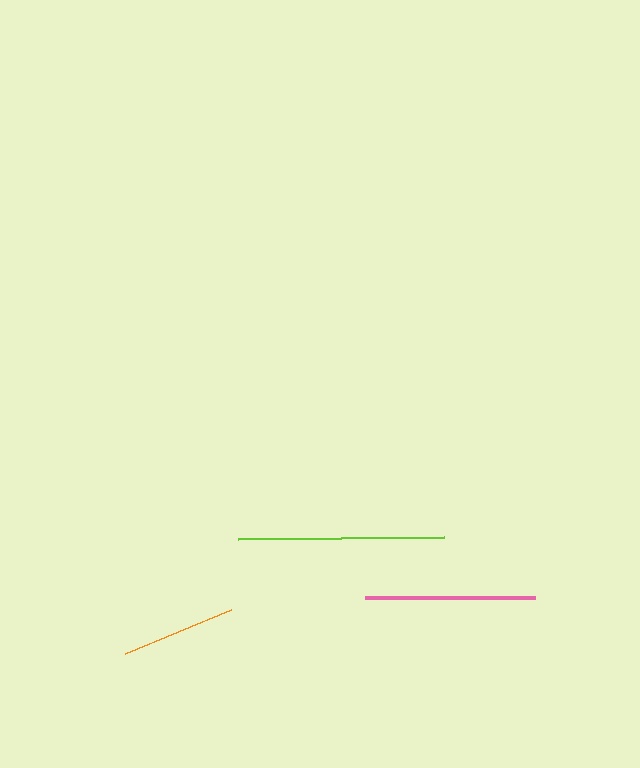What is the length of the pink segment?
The pink segment is approximately 171 pixels long.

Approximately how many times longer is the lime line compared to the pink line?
The lime line is approximately 1.2 times the length of the pink line.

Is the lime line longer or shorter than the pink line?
The lime line is longer than the pink line.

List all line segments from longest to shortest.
From longest to shortest: lime, pink, orange.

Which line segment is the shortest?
The orange line is the shortest at approximately 115 pixels.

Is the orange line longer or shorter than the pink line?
The pink line is longer than the orange line.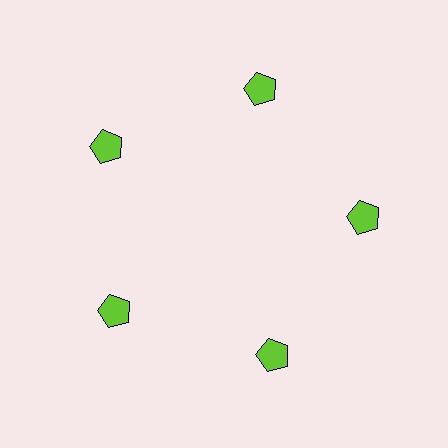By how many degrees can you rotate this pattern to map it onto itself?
The pattern maps onto itself every 72 degrees of rotation.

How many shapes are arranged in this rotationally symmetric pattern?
There are 5 shapes, arranged in 5 groups of 1.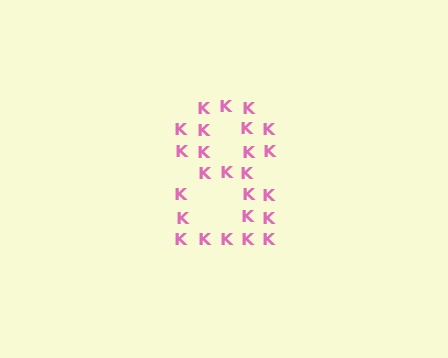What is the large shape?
The large shape is the digit 8.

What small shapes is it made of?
It is made of small letter K's.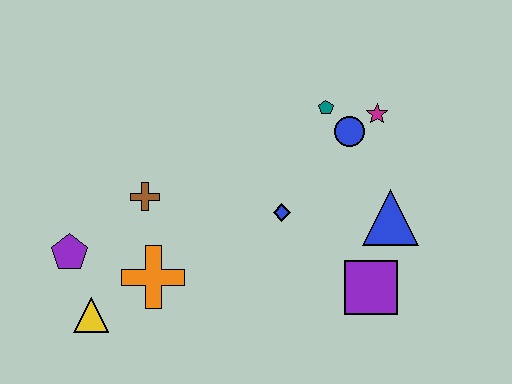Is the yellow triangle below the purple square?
Yes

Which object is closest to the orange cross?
The yellow triangle is closest to the orange cross.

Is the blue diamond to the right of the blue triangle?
No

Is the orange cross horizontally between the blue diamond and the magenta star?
No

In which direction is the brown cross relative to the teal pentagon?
The brown cross is to the left of the teal pentagon.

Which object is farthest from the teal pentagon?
The yellow triangle is farthest from the teal pentagon.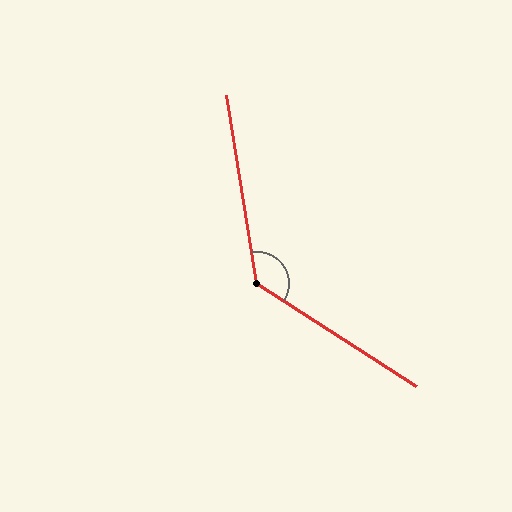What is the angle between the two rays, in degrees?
Approximately 132 degrees.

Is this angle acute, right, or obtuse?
It is obtuse.